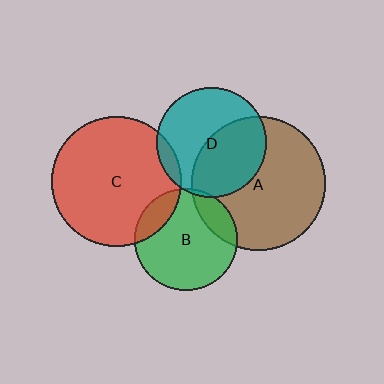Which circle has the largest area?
Circle A (brown).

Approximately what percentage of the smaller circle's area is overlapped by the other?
Approximately 5%.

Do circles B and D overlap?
Yes.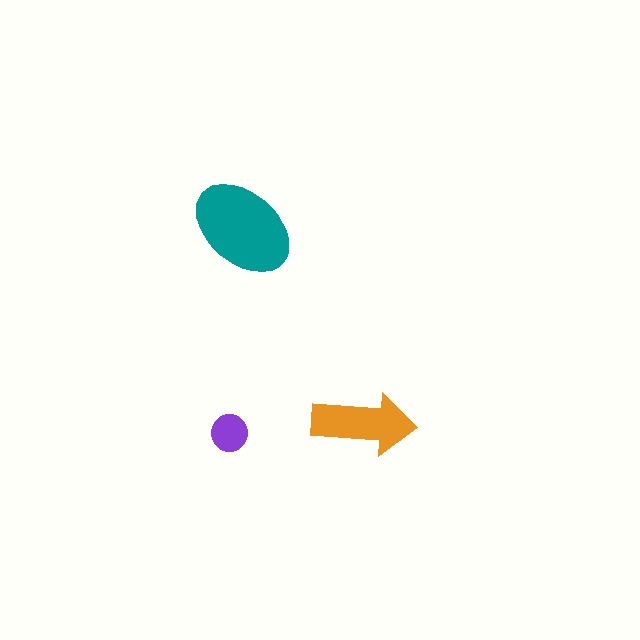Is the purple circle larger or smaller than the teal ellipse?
Smaller.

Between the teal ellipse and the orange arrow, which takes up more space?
The teal ellipse.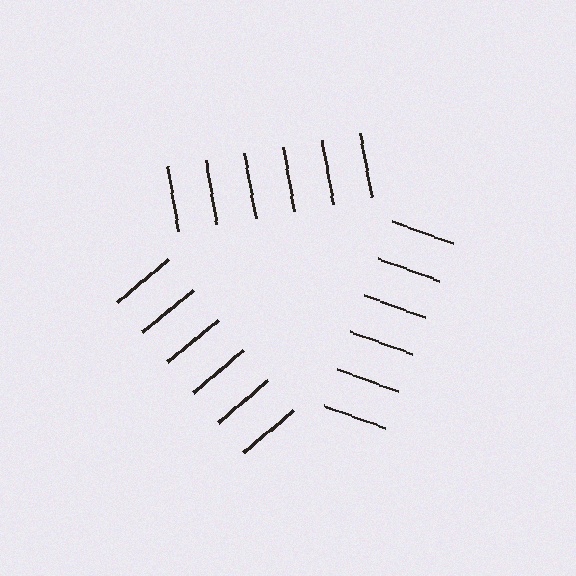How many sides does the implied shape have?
3 sides — the line-ends trace a triangle.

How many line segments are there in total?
18 — 6 along each of the 3 edges.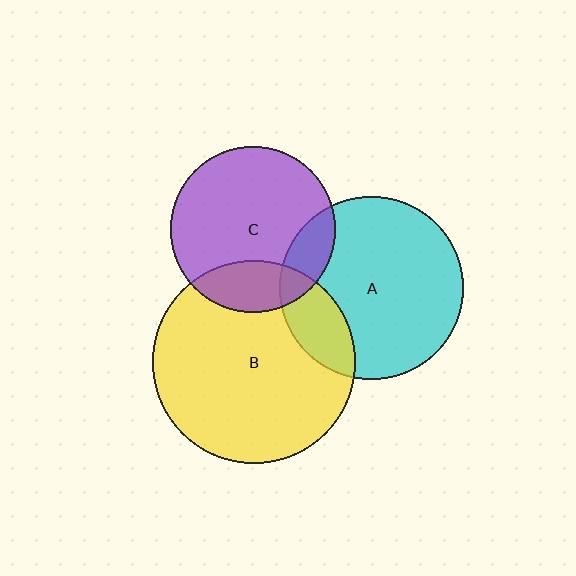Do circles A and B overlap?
Yes.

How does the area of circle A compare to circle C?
Approximately 1.2 times.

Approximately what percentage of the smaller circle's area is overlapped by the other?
Approximately 20%.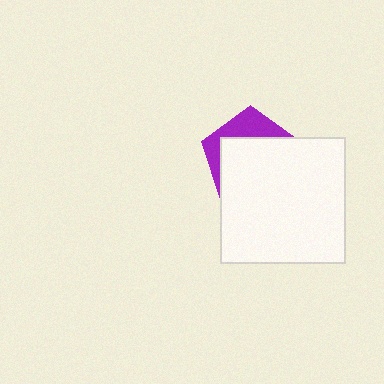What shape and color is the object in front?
The object in front is a white square.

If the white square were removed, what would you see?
You would see the complete purple pentagon.